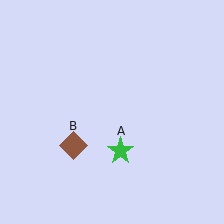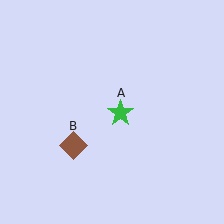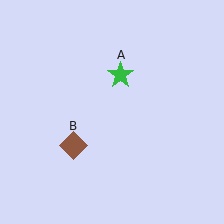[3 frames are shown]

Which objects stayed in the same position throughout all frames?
Brown diamond (object B) remained stationary.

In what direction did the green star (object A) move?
The green star (object A) moved up.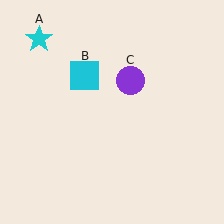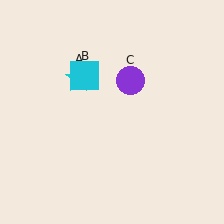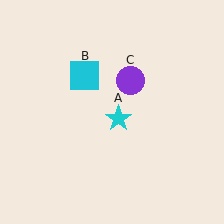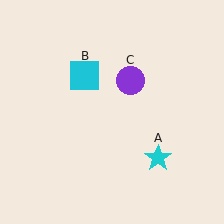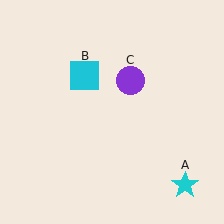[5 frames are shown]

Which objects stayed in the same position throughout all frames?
Cyan square (object B) and purple circle (object C) remained stationary.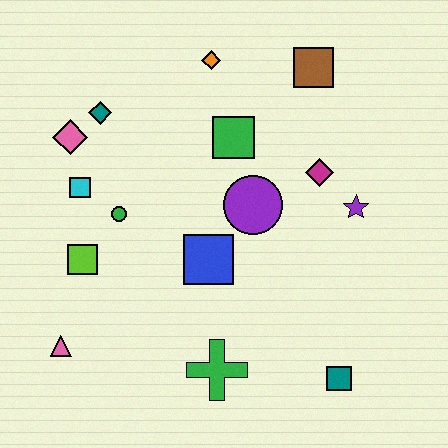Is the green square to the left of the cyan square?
No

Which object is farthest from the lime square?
The brown square is farthest from the lime square.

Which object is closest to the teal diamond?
The pink diamond is closest to the teal diamond.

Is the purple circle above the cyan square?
No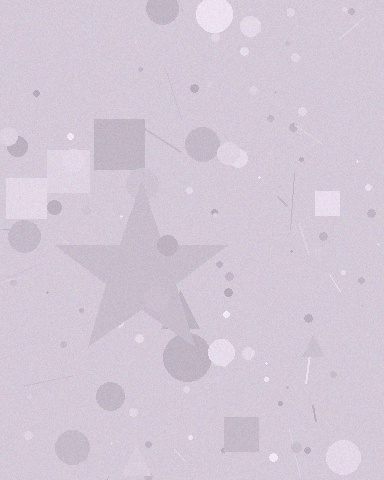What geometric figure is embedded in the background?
A star is embedded in the background.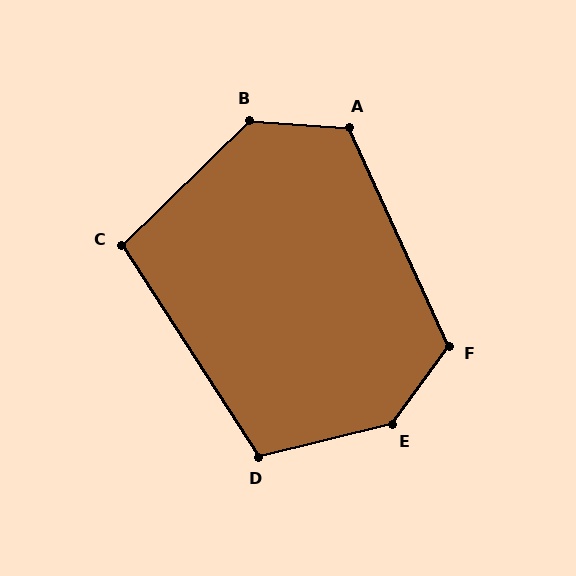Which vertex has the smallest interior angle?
C, at approximately 101 degrees.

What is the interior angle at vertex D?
Approximately 109 degrees (obtuse).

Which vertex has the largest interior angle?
E, at approximately 140 degrees.